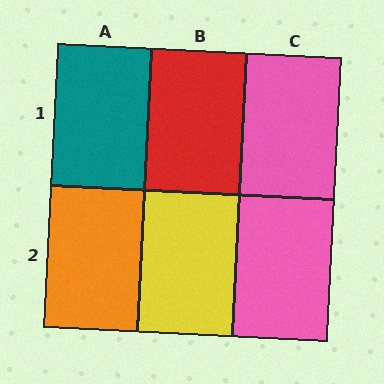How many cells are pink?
2 cells are pink.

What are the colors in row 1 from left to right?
Teal, red, pink.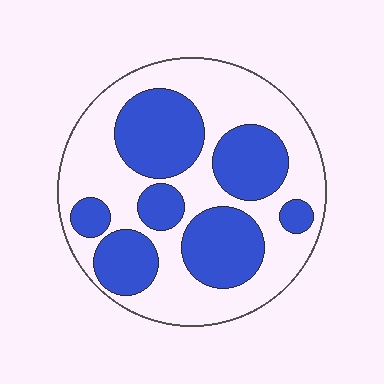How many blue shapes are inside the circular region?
7.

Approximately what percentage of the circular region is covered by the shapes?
Approximately 40%.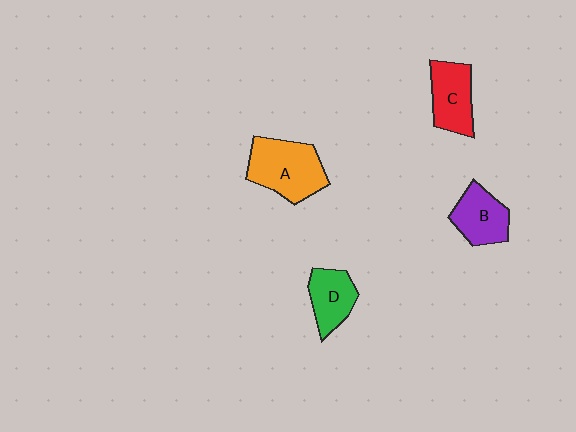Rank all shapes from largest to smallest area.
From largest to smallest: A (orange), C (red), B (purple), D (green).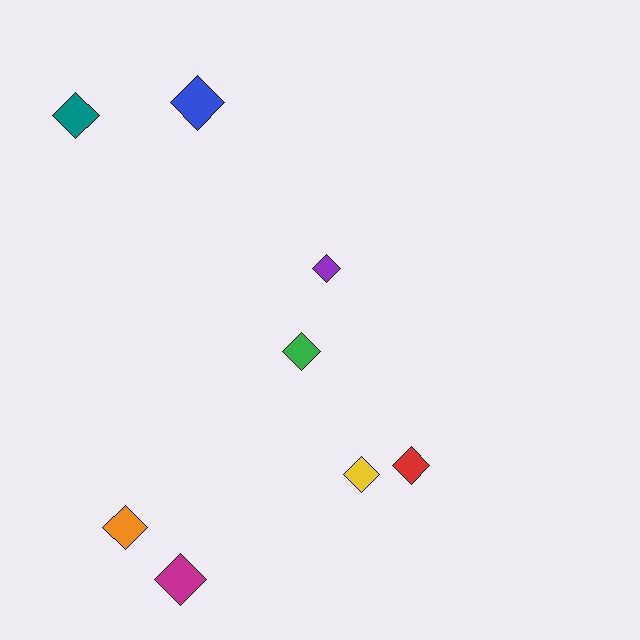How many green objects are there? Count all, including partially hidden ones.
There is 1 green object.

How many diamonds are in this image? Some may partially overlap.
There are 8 diamonds.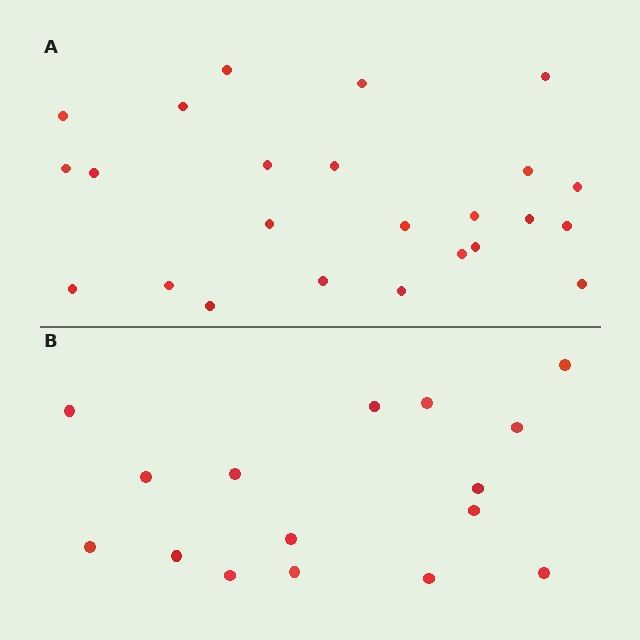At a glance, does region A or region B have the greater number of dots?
Region A (the top region) has more dots.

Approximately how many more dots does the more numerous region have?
Region A has roughly 8 or so more dots than region B.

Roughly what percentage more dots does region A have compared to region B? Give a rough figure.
About 50% more.